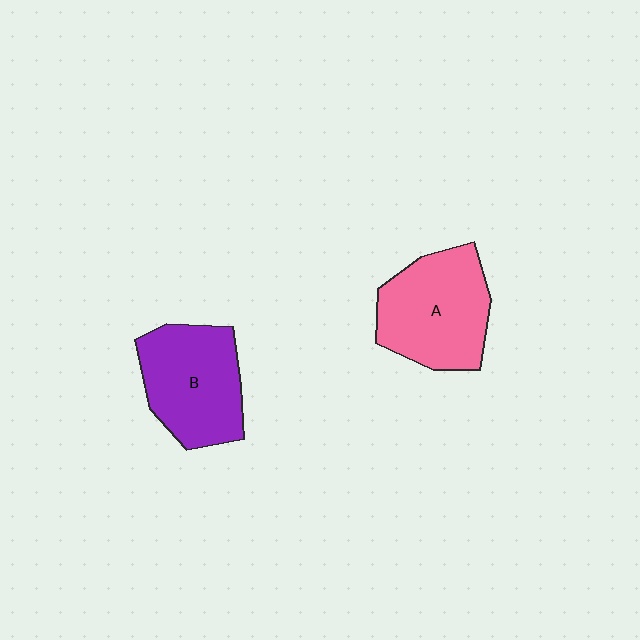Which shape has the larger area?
Shape A (pink).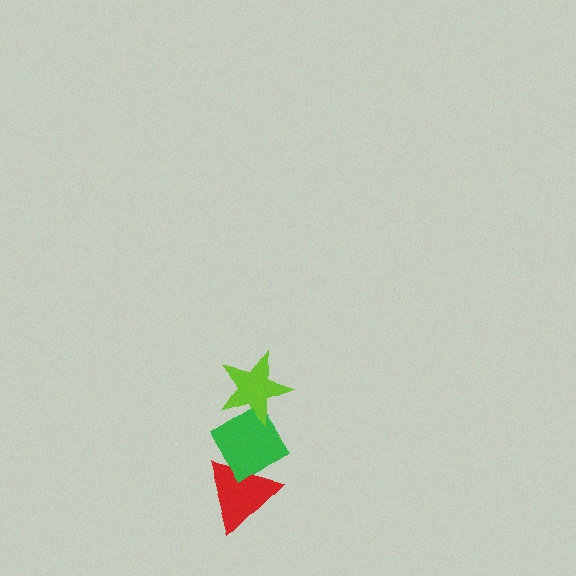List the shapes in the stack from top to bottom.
From top to bottom: the lime star, the green diamond, the red triangle.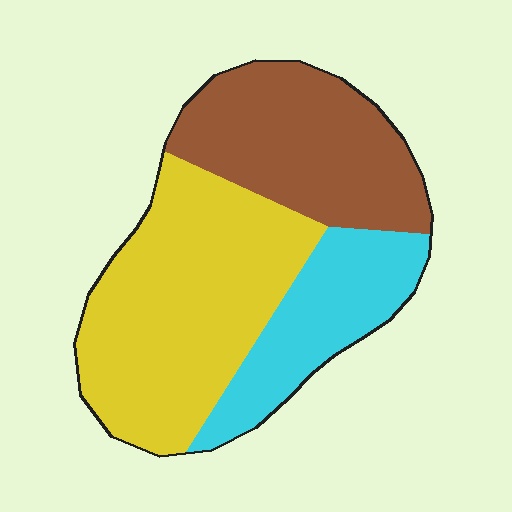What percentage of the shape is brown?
Brown covers around 30% of the shape.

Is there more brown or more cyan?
Brown.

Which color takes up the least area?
Cyan, at roughly 20%.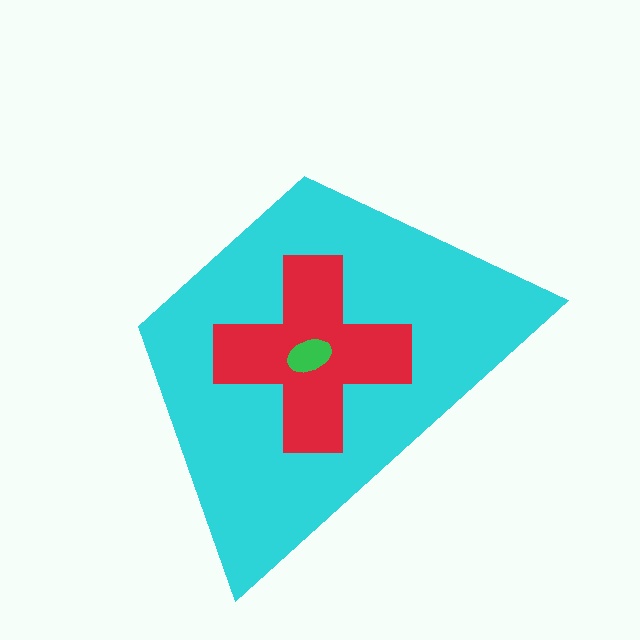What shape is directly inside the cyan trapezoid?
The red cross.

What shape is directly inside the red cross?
The green ellipse.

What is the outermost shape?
The cyan trapezoid.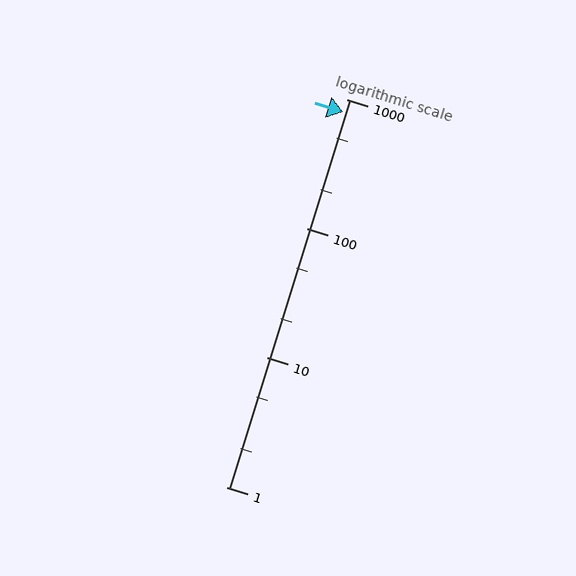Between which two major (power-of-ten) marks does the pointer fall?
The pointer is between 100 and 1000.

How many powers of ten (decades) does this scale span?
The scale spans 3 decades, from 1 to 1000.